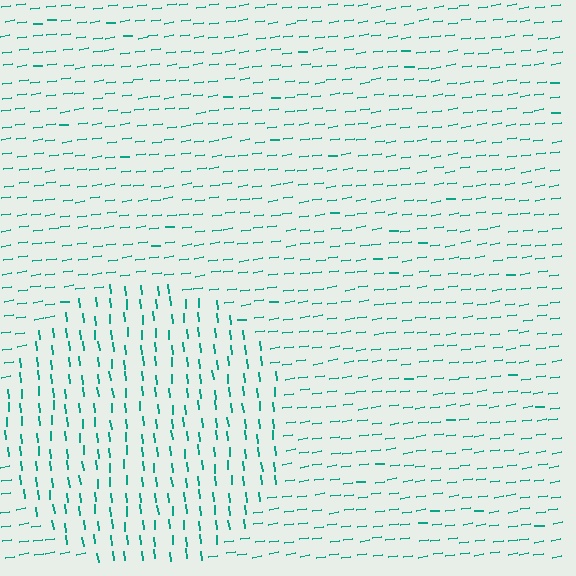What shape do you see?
I see a circle.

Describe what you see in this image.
The image is filled with small teal line segments. A circle region in the image has lines oriented differently from the surrounding lines, creating a visible texture boundary.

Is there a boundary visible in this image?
Yes, there is a texture boundary formed by a change in line orientation.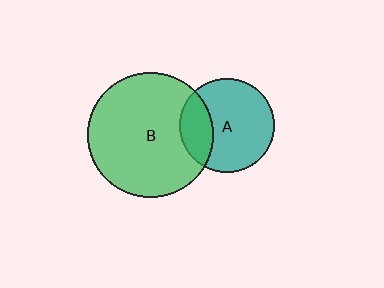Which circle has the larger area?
Circle B (green).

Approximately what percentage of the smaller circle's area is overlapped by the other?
Approximately 25%.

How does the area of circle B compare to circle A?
Approximately 1.8 times.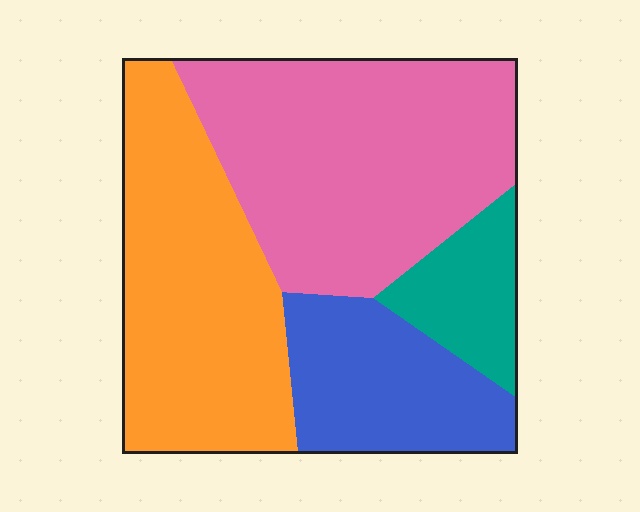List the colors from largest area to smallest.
From largest to smallest: pink, orange, blue, teal.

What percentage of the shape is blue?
Blue covers around 20% of the shape.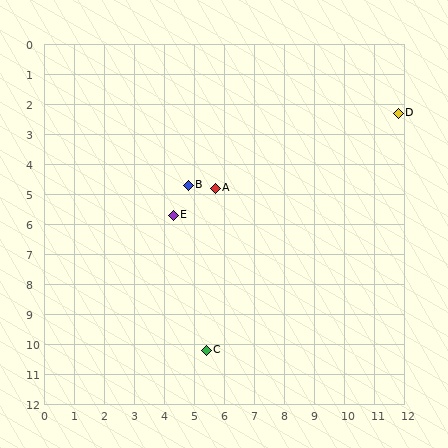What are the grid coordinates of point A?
Point A is at approximately (5.7, 4.8).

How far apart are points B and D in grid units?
Points B and D are about 7.4 grid units apart.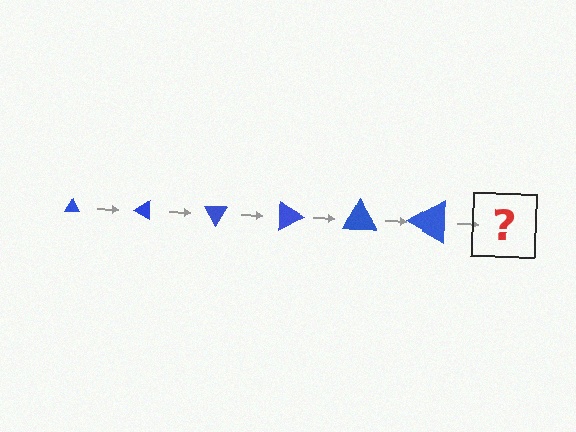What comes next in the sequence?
The next element should be a triangle, larger than the previous one and rotated 180 degrees from the start.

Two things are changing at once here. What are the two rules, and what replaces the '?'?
The two rules are that the triangle grows larger each step and it rotates 30 degrees each step. The '?' should be a triangle, larger than the previous one and rotated 180 degrees from the start.